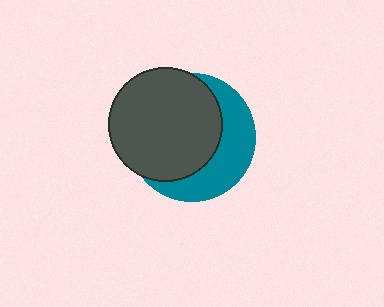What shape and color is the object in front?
The object in front is a dark gray circle.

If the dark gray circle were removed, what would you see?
You would see the complete teal circle.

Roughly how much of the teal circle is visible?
A small part of it is visible (roughly 38%).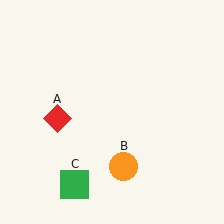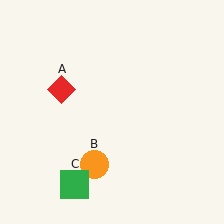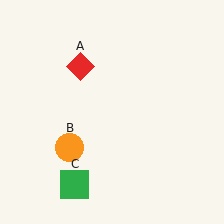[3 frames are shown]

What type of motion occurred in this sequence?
The red diamond (object A), orange circle (object B) rotated clockwise around the center of the scene.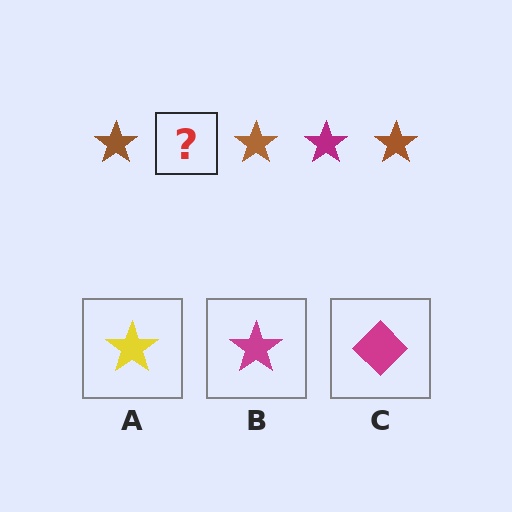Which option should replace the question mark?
Option B.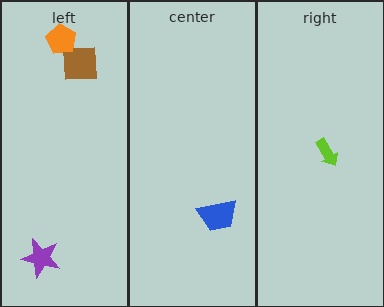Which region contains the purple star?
The left region.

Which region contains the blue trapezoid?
The center region.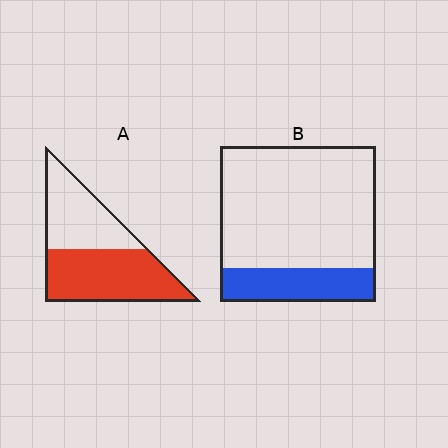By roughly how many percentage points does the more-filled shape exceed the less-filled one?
By roughly 35 percentage points (A over B).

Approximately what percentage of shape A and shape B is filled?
A is approximately 55% and B is approximately 20%.